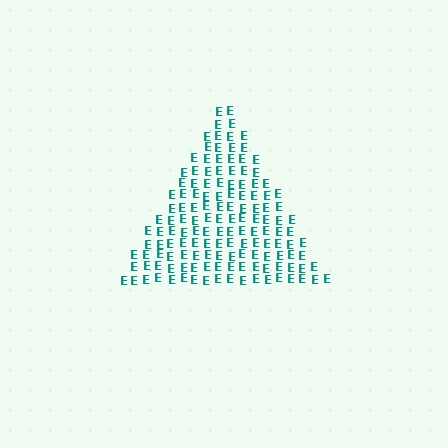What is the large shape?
The large shape is a triangle.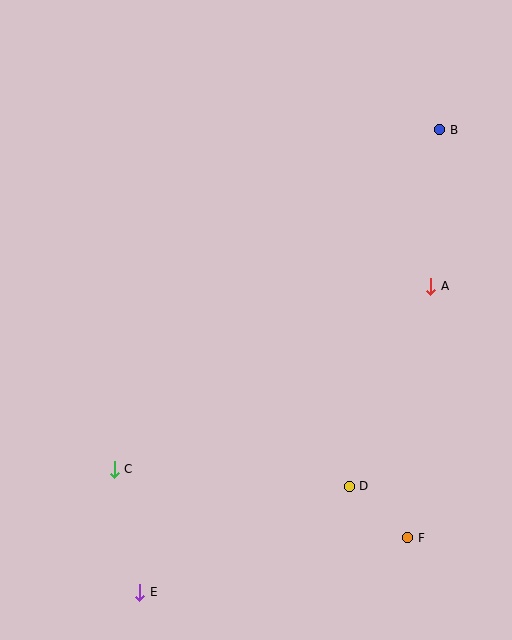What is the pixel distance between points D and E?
The distance between D and E is 235 pixels.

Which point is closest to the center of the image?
Point A at (431, 286) is closest to the center.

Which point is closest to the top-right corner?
Point B is closest to the top-right corner.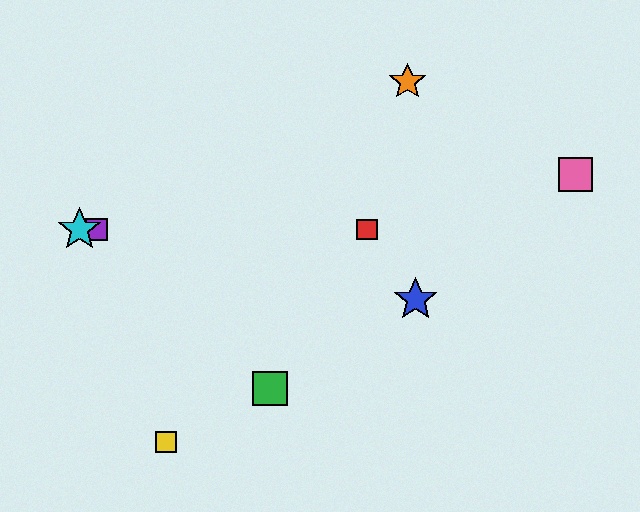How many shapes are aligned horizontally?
3 shapes (the red square, the purple square, the cyan star) are aligned horizontally.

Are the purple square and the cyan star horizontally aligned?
Yes, both are at y≈230.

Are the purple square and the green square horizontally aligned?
No, the purple square is at y≈230 and the green square is at y≈388.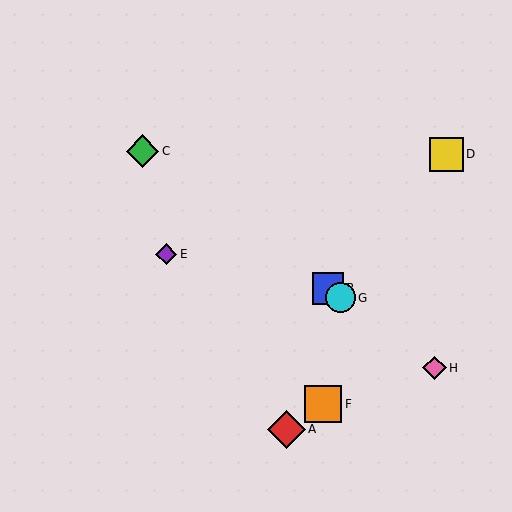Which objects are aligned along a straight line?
Objects B, C, G, H are aligned along a straight line.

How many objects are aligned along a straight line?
4 objects (B, C, G, H) are aligned along a straight line.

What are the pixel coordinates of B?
Object B is at (328, 288).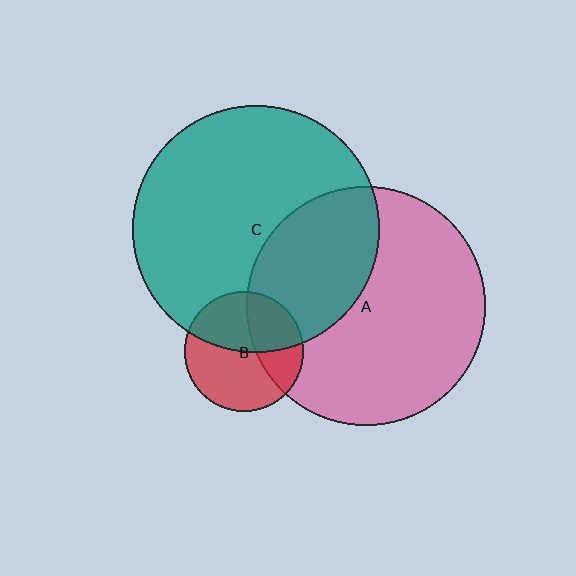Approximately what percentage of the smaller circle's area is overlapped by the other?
Approximately 45%.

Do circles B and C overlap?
Yes.